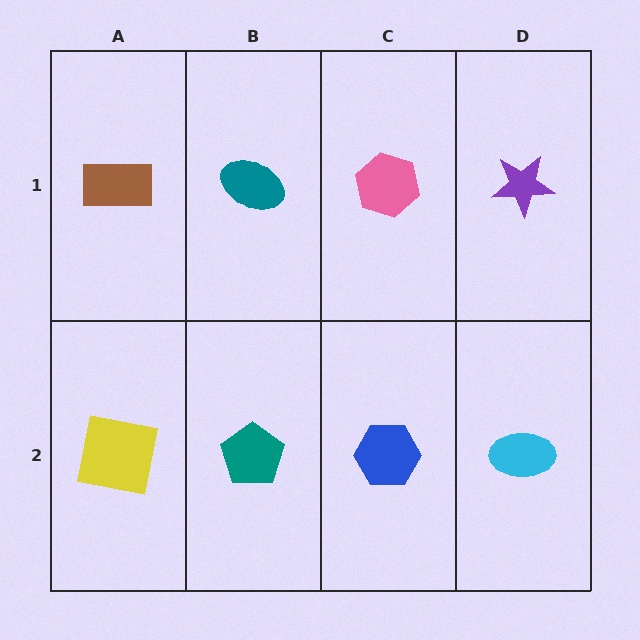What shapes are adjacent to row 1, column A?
A yellow square (row 2, column A), a teal ellipse (row 1, column B).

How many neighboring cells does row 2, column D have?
2.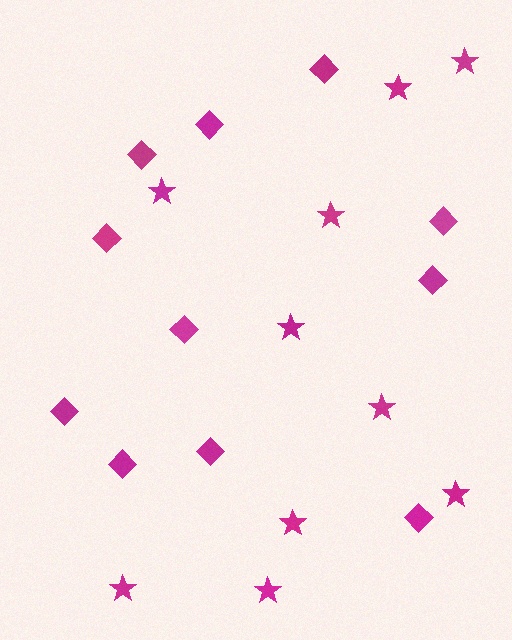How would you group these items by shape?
There are 2 groups: one group of stars (10) and one group of diamonds (11).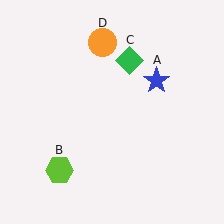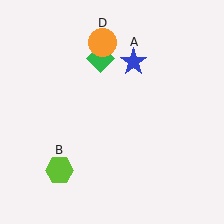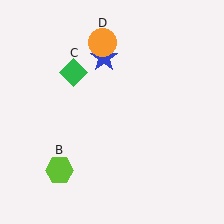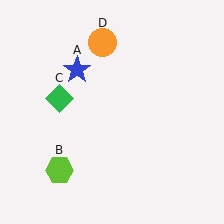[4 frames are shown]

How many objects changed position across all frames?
2 objects changed position: blue star (object A), green diamond (object C).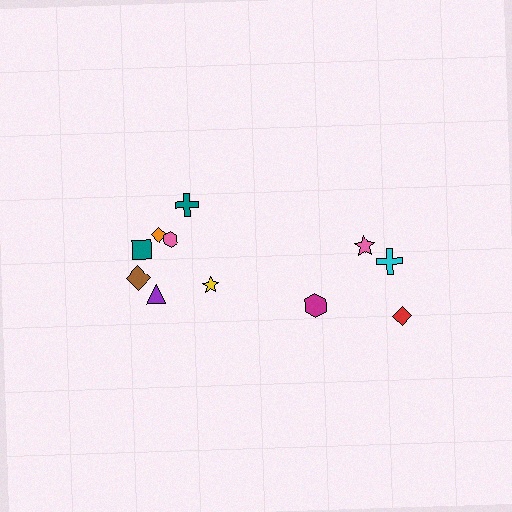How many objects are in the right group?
There are 4 objects.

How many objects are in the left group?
There are 7 objects.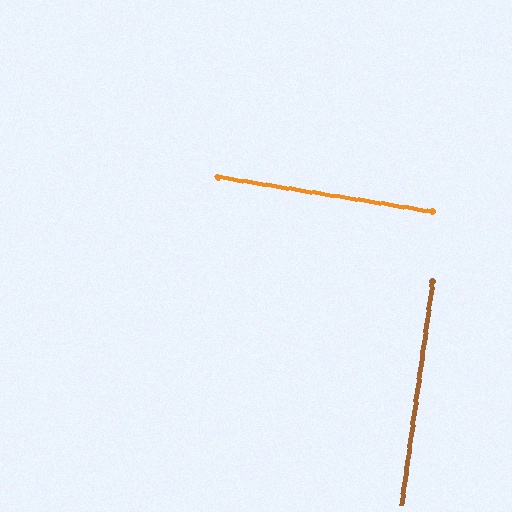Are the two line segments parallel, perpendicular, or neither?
Perpendicular — they meet at approximately 89°.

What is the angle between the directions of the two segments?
Approximately 89 degrees.